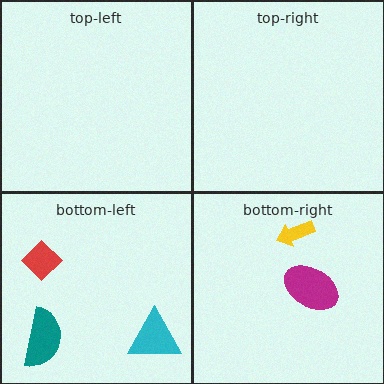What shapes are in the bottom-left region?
The cyan triangle, the red diamond, the teal semicircle.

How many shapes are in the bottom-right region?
2.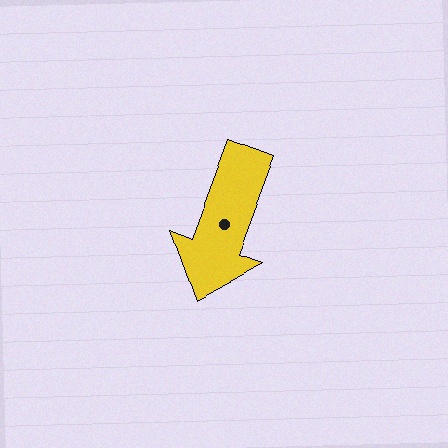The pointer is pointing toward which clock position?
Roughly 7 o'clock.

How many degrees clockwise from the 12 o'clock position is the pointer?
Approximately 200 degrees.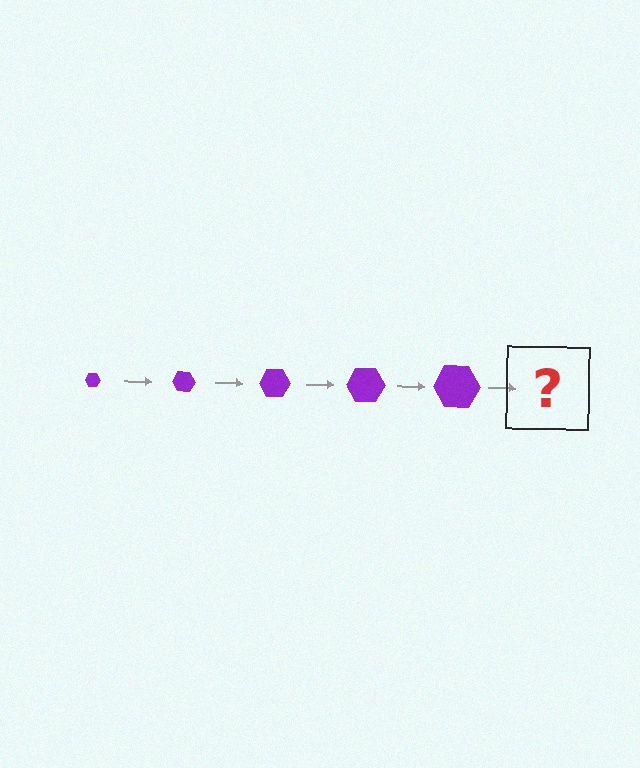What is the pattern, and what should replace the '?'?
The pattern is that the hexagon gets progressively larger each step. The '?' should be a purple hexagon, larger than the previous one.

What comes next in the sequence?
The next element should be a purple hexagon, larger than the previous one.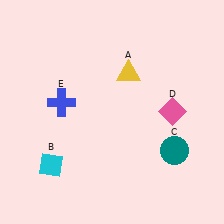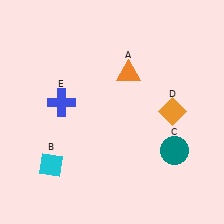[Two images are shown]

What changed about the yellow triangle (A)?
In Image 1, A is yellow. In Image 2, it changed to orange.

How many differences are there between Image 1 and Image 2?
There are 2 differences between the two images.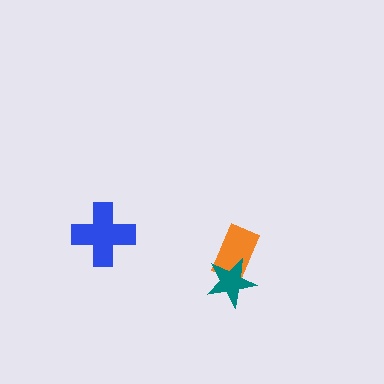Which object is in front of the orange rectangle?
The teal star is in front of the orange rectangle.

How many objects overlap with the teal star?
1 object overlaps with the teal star.